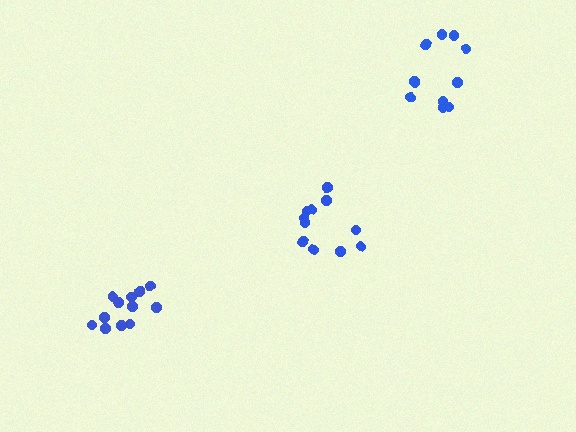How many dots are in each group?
Group 1: 11 dots, Group 2: 12 dots, Group 3: 11 dots (34 total).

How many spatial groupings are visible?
There are 3 spatial groupings.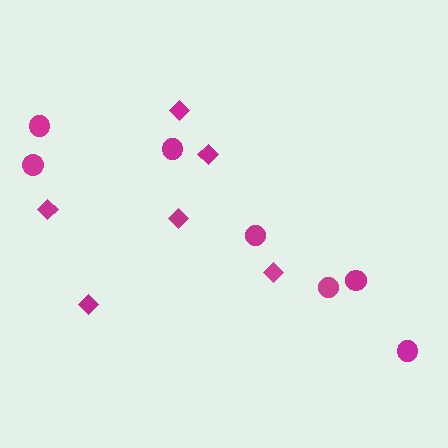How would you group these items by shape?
There are 2 groups: one group of diamonds (6) and one group of circles (7).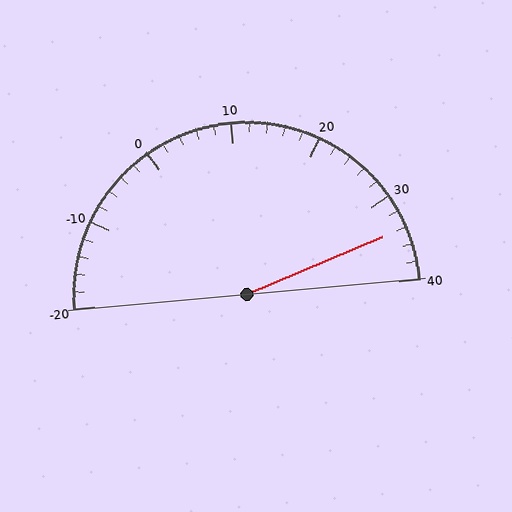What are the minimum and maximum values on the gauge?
The gauge ranges from -20 to 40.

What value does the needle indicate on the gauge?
The needle indicates approximately 34.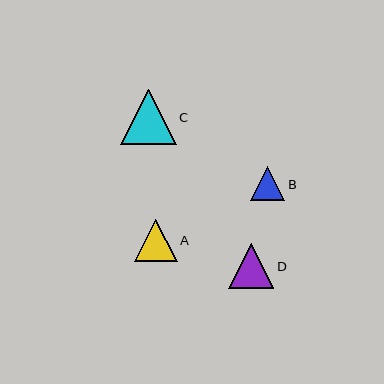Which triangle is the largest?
Triangle C is the largest with a size of approximately 56 pixels.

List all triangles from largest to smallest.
From largest to smallest: C, D, A, B.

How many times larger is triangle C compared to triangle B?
Triangle C is approximately 1.6 times the size of triangle B.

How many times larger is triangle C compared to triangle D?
Triangle C is approximately 1.2 times the size of triangle D.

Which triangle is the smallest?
Triangle B is the smallest with a size of approximately 34 pixels.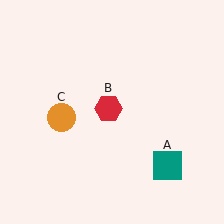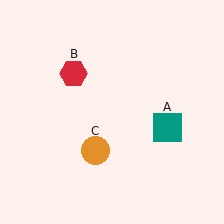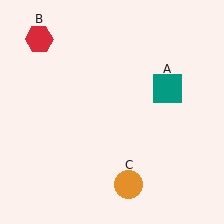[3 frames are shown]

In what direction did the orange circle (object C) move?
The orange circle (object C) moved down and to the right.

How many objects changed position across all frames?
3 objects changed position: teal square (object A), red hexagon (object B), orange circle (object C).